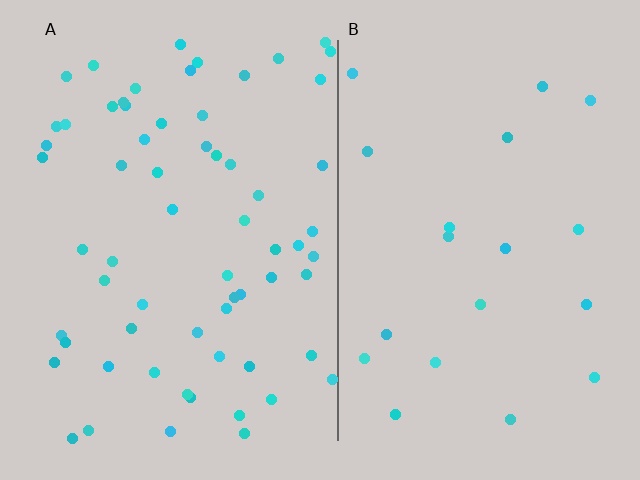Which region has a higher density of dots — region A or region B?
A (the left).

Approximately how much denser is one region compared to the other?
Approximately 3.3× — region A over region B.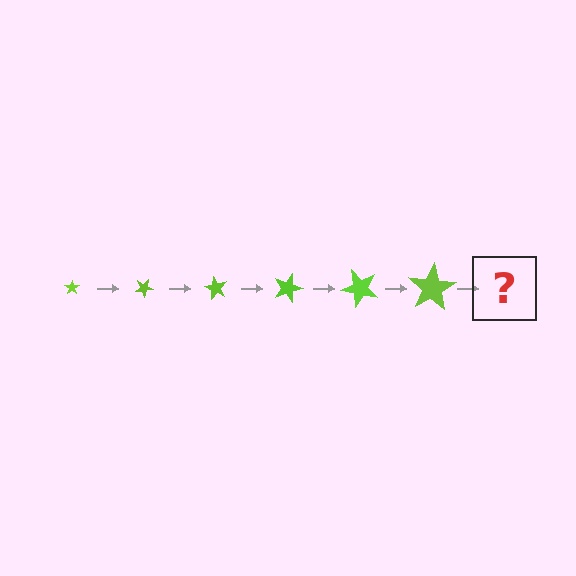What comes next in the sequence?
The next element should be a star, larger than the previous one and rotated 180 degrees from the start.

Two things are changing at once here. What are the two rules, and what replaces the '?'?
The two rules are that the star grows larger each step and it rotates 30 degrees each step. The '?' should be a star, larger than the previous one and rotated 180 degrees from the start.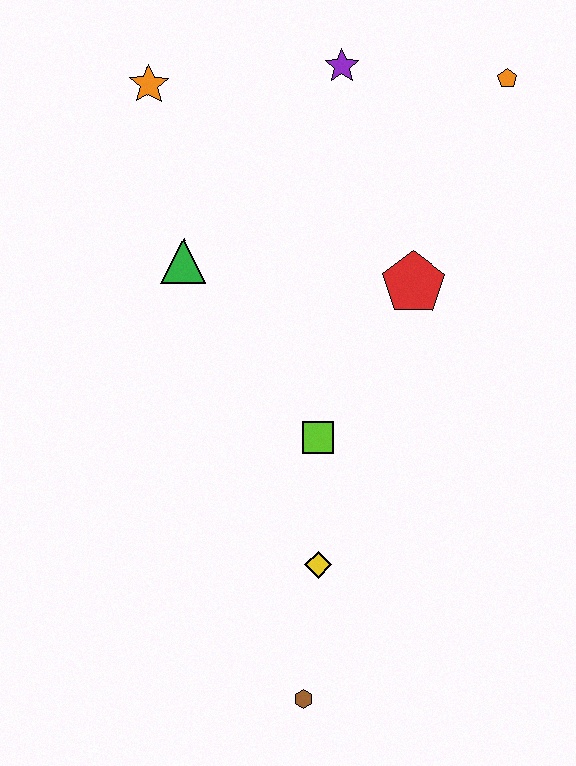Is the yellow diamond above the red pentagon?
No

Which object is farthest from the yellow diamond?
The orange pentagon is farthest from the yellow diamond.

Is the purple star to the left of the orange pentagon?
Yes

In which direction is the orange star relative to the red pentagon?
The orange star is to the left of the red pentagon.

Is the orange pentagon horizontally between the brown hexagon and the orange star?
No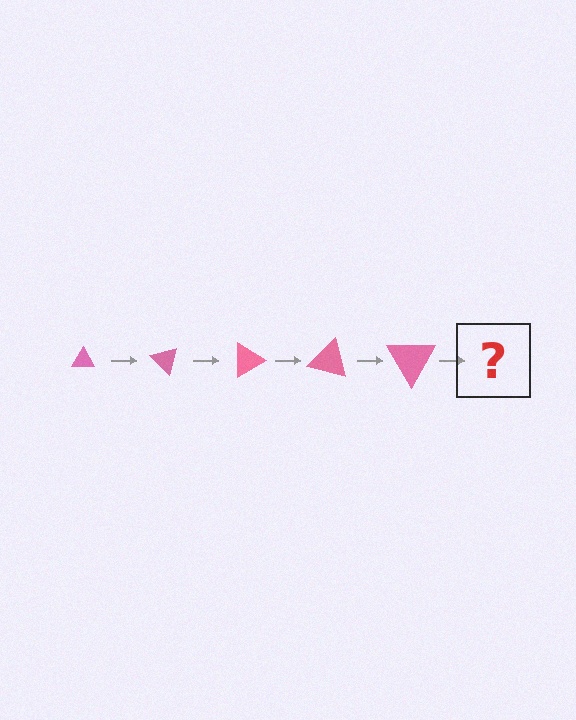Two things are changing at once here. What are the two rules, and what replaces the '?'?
The two rules are that the triangle grows larger each step and it rotates 45 degrees each step. The '?' should be a triangle, larger than the previous one and rotated 225 degrees from the start.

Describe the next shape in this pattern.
It should be a triangle, larger than the previous one and rotated 225 degrees from the start.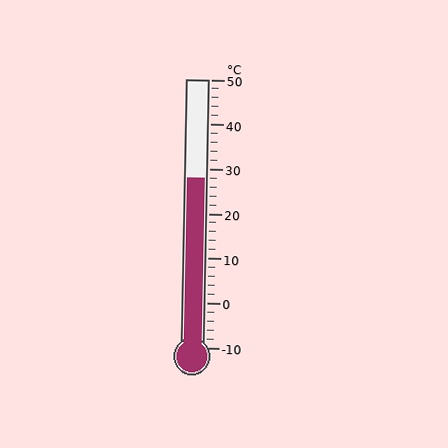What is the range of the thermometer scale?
The thermometer scale ranges from -10°C to 50°C.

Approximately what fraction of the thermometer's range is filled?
The thermometer is filled to approximately 65% of its range.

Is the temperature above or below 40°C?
The temperature is below 40°C.